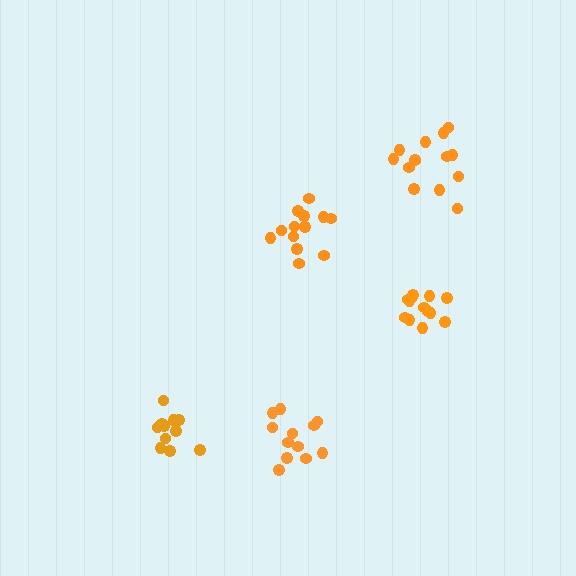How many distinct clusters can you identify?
There are 5 distinct clusters.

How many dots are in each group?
Group 1: 14 dots, Group 2: 13 dots, Group 3: 13 dots, Group 4: 11 dots, Group 5: 12 dots (63 total).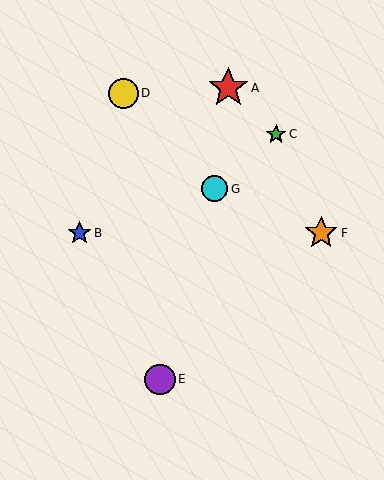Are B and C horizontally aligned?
No, B is at y≈233 and C is at y≈134.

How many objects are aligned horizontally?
2 objects (B, F) are aligned horizontally.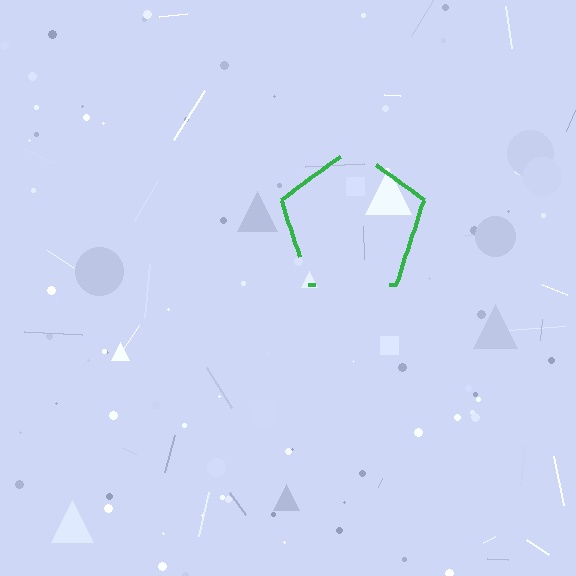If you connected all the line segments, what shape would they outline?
They would outline a pentagon.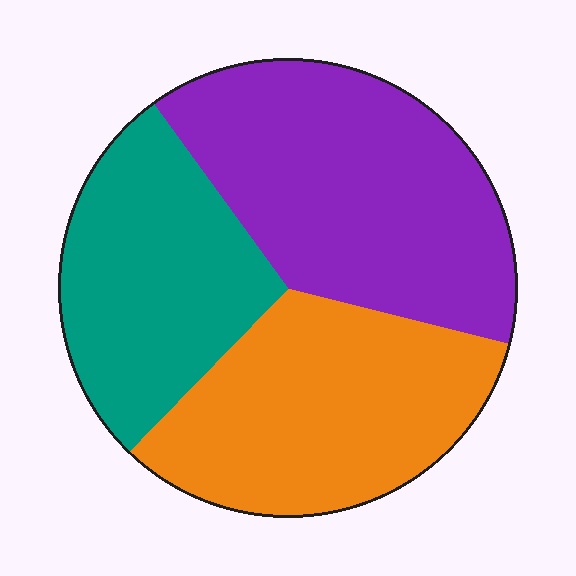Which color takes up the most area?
Purple, at roughly 40%.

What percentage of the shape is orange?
Orange covers roughly 35% of the shape.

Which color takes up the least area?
Teal, at roughly 30%.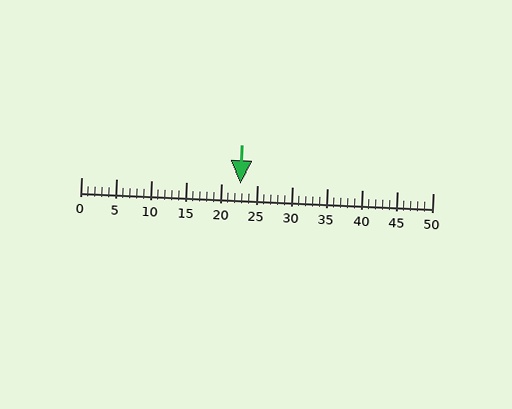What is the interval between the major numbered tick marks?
The major tick marks are spaced 5 units apart.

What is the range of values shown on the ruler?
The ruler shows values from 0 to 50.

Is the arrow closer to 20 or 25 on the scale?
The arrow is closer to 25.